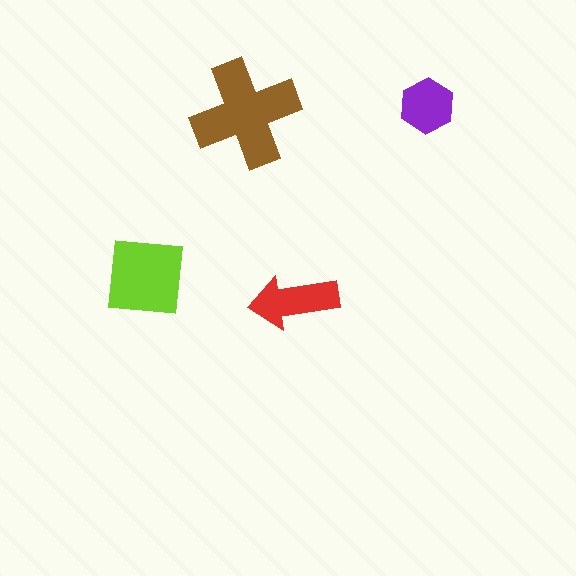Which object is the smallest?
The purple hexagon.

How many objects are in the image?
There are 4 objects in the image.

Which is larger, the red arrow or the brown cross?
The brown cross.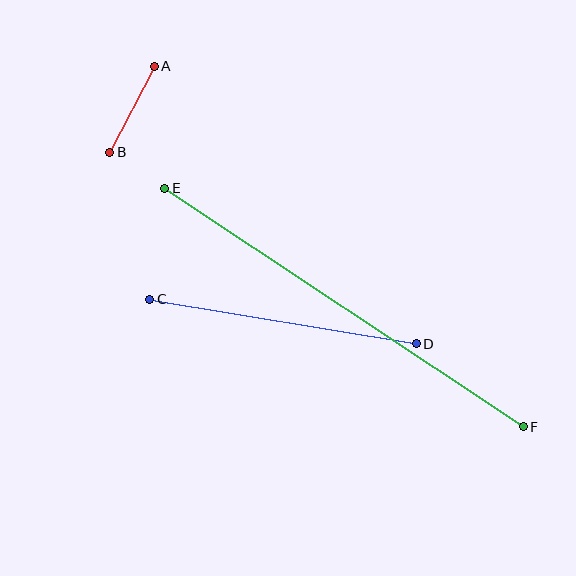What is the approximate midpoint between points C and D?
The midpoint is at approximately (283, 321) pixels.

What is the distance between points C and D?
The distance is approximately 270 pixels.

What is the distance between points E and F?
The distance is approximately 431 pixels.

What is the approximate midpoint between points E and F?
The midpoint is at approximately (344, 308) pixels.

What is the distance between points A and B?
The distance is approximately 97 pixels.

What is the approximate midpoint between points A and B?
The midpoint is at approximately (132, 109) pixels.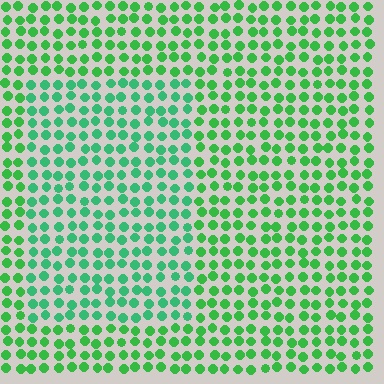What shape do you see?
I see a rectangle.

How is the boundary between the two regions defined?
The boundary is defined purely by a slight shift in hue (about 22 degrees). Spacing, size, and orientation are identical on both sides.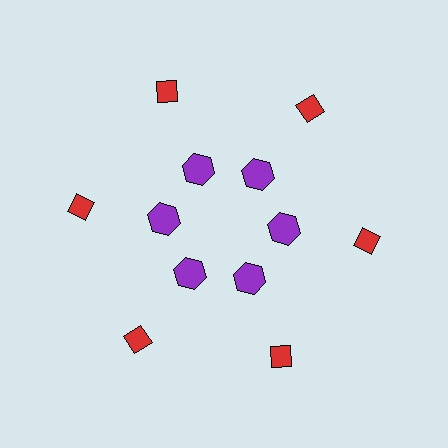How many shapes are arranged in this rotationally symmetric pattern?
There are 12 shapes, arranged in 6 groups of 2.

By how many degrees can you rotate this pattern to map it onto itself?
The pattern maps onto itself every 60 degrees of rotation.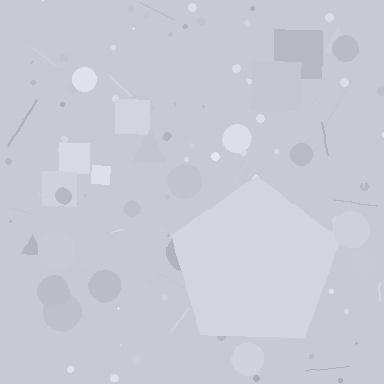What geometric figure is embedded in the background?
A pentagon is embedded in the background.